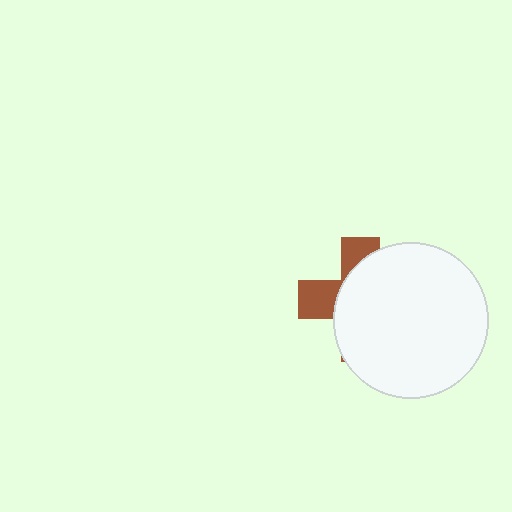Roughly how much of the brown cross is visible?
A small part of it is visible (roughly 31%).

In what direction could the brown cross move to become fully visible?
The brown cross could move left. That would shift it out from behind the white circle entirely.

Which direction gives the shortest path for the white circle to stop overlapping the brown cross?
Moving right gives the shortest separation.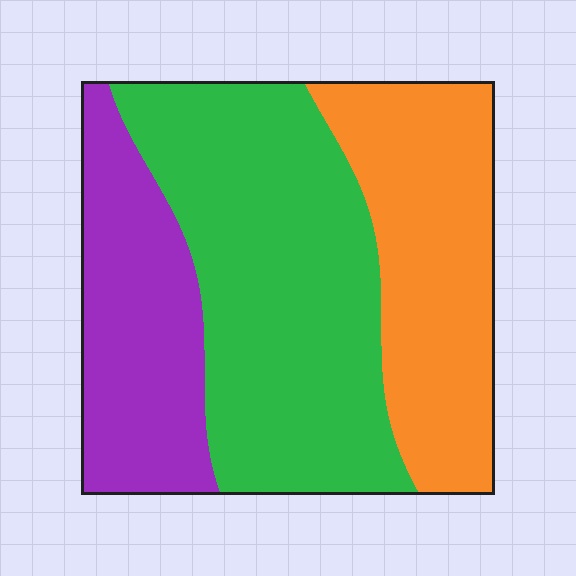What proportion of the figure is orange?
Orange takes up about one third (1/3) of the figure.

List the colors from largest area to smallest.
From largest to smallest: green, orange, purple.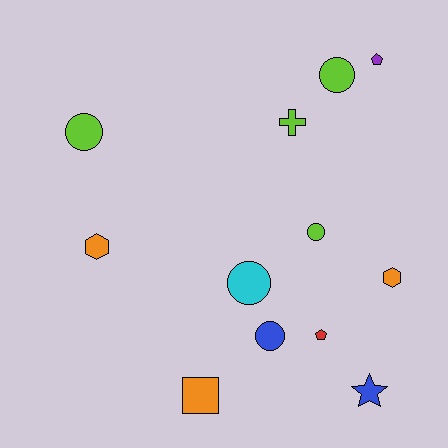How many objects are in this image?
There are 12 objects.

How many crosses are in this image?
There is 1 cross.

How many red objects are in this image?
There is 1 red object.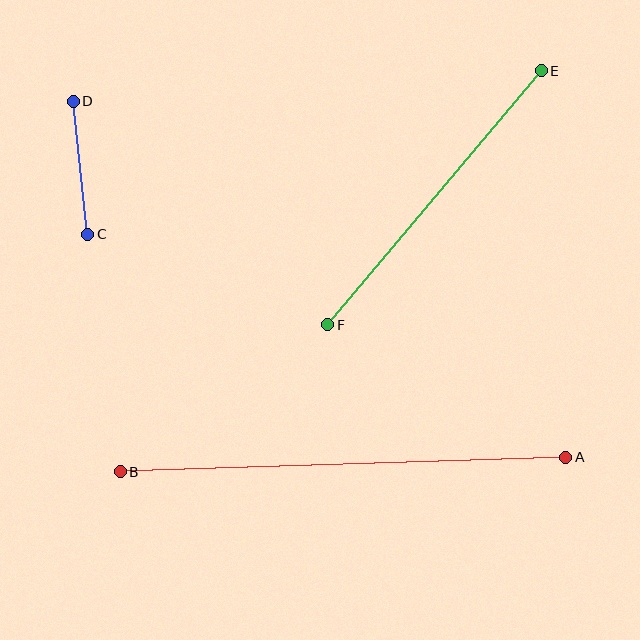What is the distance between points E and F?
The distance is approximately 332 pixels.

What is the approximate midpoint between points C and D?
The midpoint is at approximately (80, 168) pixels.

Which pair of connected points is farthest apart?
Points A and B are farthest apart.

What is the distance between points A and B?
The distance is approximately 446 pixels.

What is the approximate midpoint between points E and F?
The midpoint is at approximately (434, 198) pixels.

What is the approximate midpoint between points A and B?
The midpoint is at approximately (343, 464) pixels.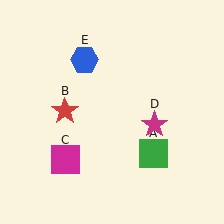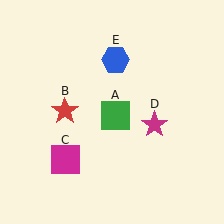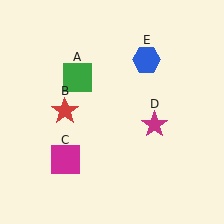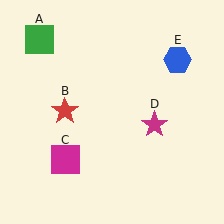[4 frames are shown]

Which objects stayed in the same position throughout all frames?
Red star (object B) and magenta square (object C) and magenta star (object D) remained stationary.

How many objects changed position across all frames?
2 objects changed position: green square (object A), blue hexagon (object E).